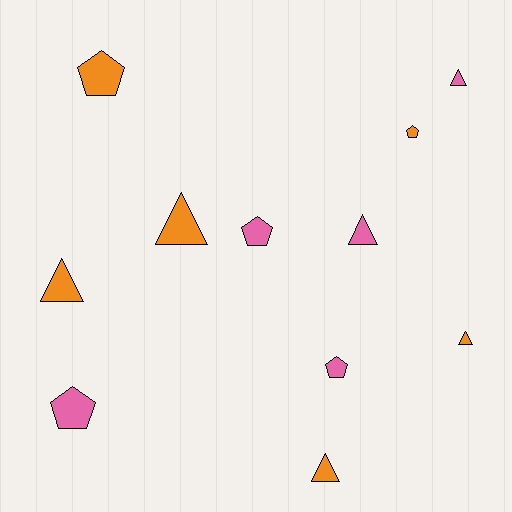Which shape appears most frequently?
Triangle, with 6 objects.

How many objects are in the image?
There are 11 objects.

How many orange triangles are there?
There are 4 orange triangles.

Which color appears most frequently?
Orange, with 6 objects.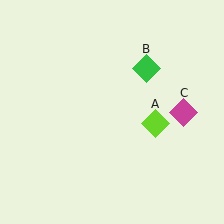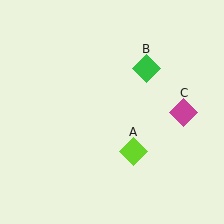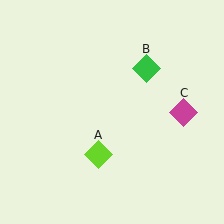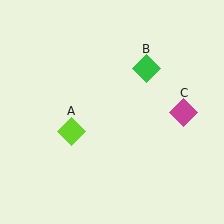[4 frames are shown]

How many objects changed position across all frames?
1 object changed position: lime diamond (object A).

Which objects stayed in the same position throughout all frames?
Green diamond (object B) and magenta diamond (object C) remained stationary.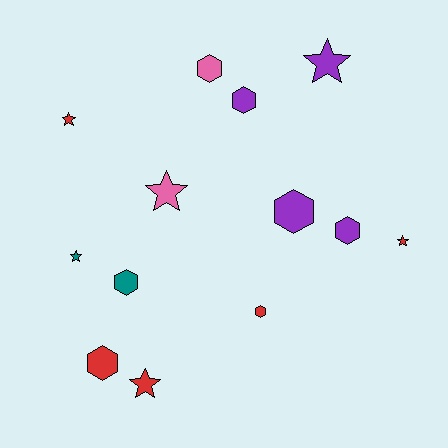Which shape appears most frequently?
Hexagon, with 7 objects.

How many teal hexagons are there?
There is 1 teal hexagon.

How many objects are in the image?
There are 13 objects.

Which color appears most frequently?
Red, with 5 objects.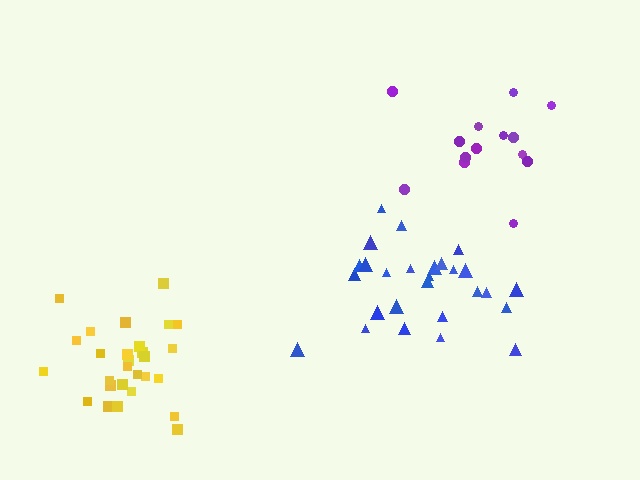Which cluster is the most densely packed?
Yellow.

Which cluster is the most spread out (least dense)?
Purple.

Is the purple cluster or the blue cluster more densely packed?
Blue.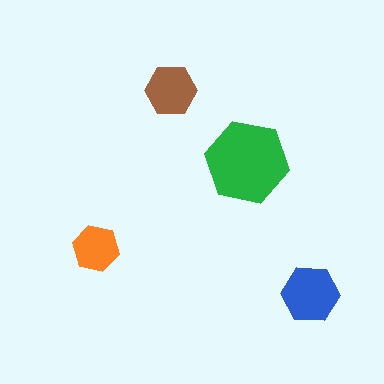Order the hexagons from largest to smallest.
the green one, the blue one, the brown one, the orange one.